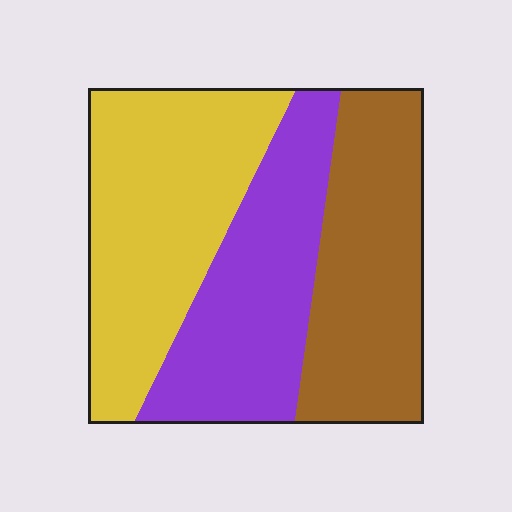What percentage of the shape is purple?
Purple takes up about one third (1/3) of the shape.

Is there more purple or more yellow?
Yellow.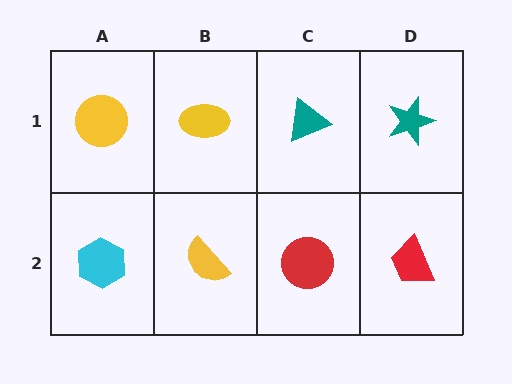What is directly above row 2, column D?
A teal star.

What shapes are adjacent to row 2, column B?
A yellow ellipse (row 1, column B), a cyan hexagon (row 2, column A), a red circle (row 2, column C).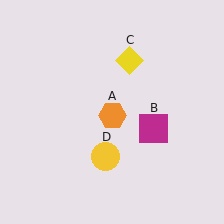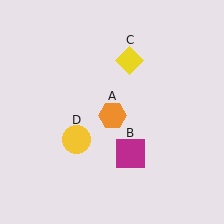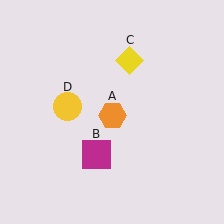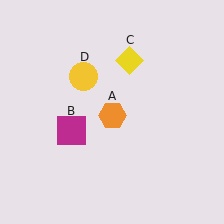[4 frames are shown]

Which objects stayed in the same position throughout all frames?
Orange hexagon (object A) and yellow diamond (object C) remained stationary.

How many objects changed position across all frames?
2 objects changed position: magenta square (object B), yellow circle (object D).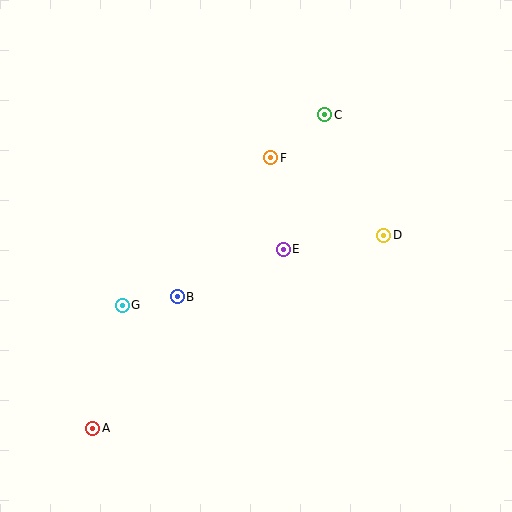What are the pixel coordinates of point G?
Point G is at (122, 305).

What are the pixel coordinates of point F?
Point F is at (271, 158).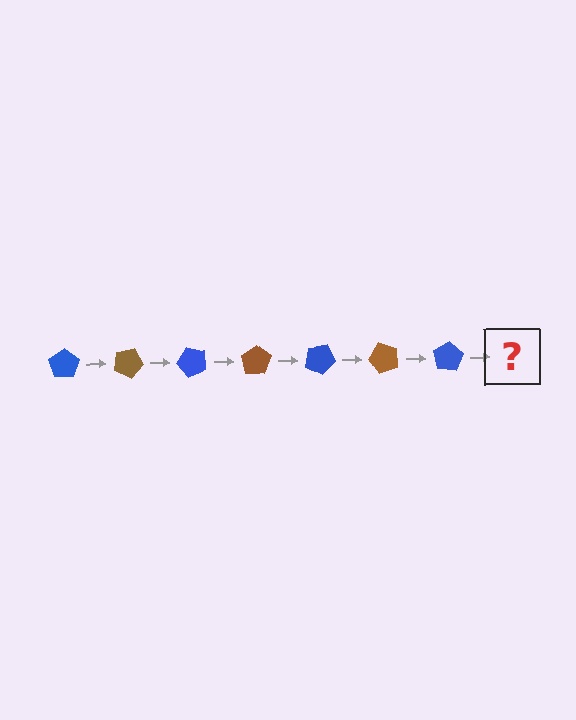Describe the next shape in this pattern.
It should be a brown pentagon, rotated 175 degrees from the start.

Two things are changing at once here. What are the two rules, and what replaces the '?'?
The two rules are that it rotates 25 degrees each step and the color cycles through blue and brown. The '?' should be a brown pentagon, rotated 175 degrees from the start.